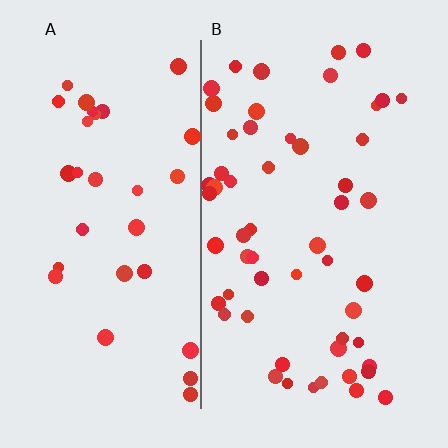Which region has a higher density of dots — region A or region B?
B (the right).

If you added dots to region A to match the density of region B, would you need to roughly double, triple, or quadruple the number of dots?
Approximately double.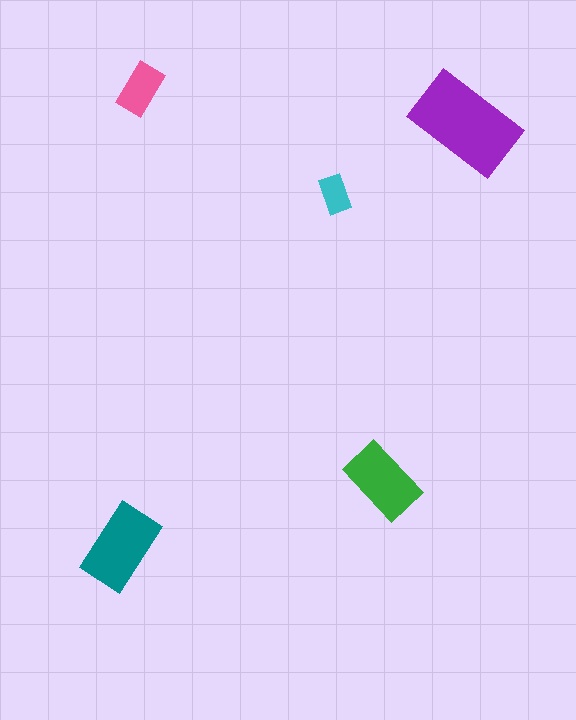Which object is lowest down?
The teal rectangle is bottommost.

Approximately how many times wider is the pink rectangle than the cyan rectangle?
About 1.5 times wider.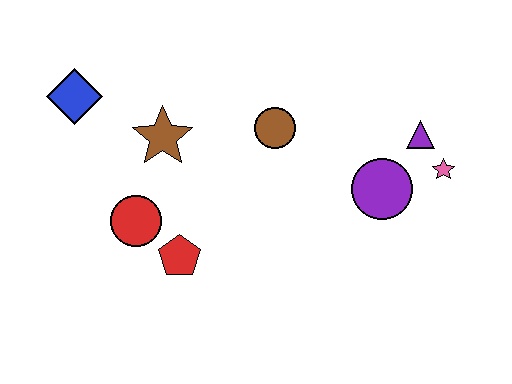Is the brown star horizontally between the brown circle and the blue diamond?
Yes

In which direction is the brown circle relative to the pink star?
The brown circle is to the left of the pink star.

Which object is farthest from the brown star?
The pink star is farthest from the brown star.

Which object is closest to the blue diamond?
The brown star is closest to the blue diamond.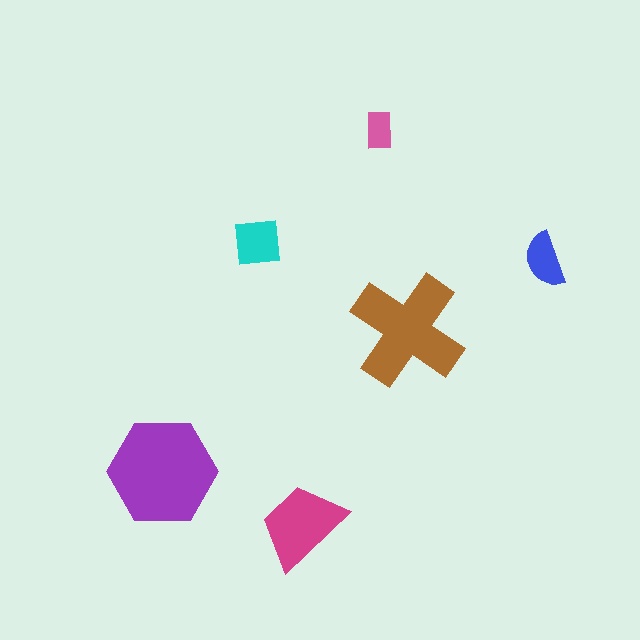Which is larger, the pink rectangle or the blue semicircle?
The blue semicircle.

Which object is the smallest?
The pink rectangle.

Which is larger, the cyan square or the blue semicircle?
The cyan square.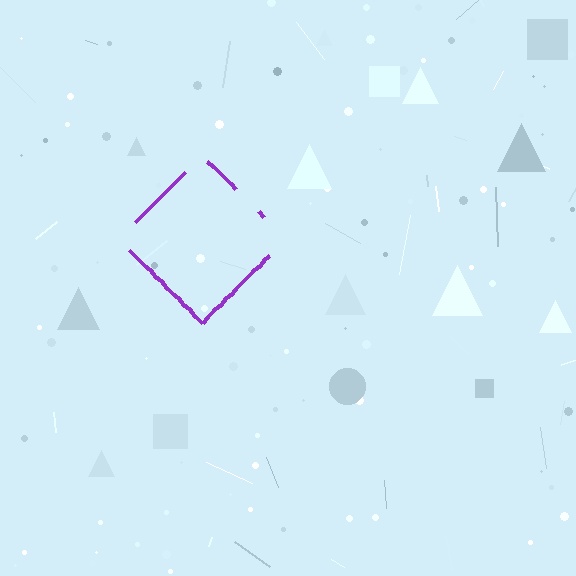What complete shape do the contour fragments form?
The contour fragments form a diamond.